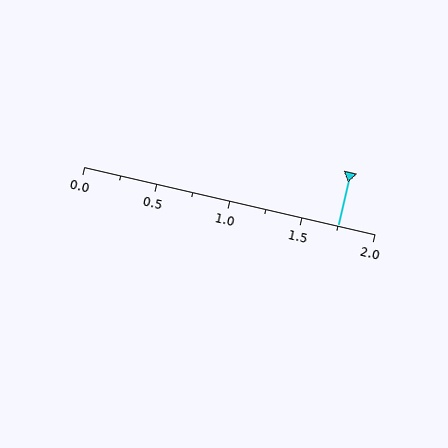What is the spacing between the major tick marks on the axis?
The major ticks are spaced 0.5 apart.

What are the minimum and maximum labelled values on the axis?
The axis runs from 0.0 to 2.0.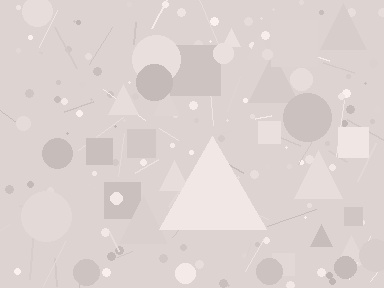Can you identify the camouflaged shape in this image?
The camouflaged shape is a triangle.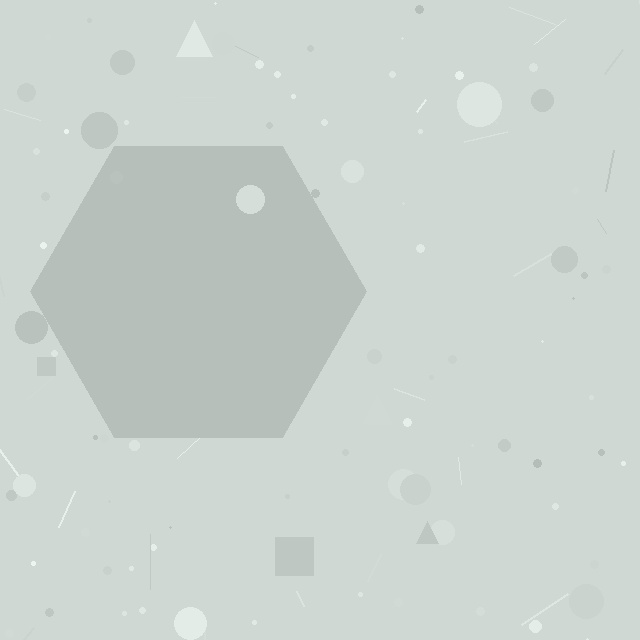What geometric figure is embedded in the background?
A hexagon is embedded in the background.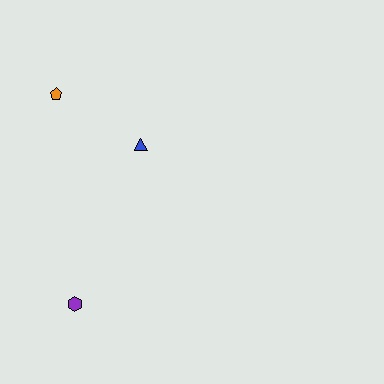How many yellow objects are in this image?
There are no yellow objects.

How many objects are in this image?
There are 3 objects.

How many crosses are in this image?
There are no crosses.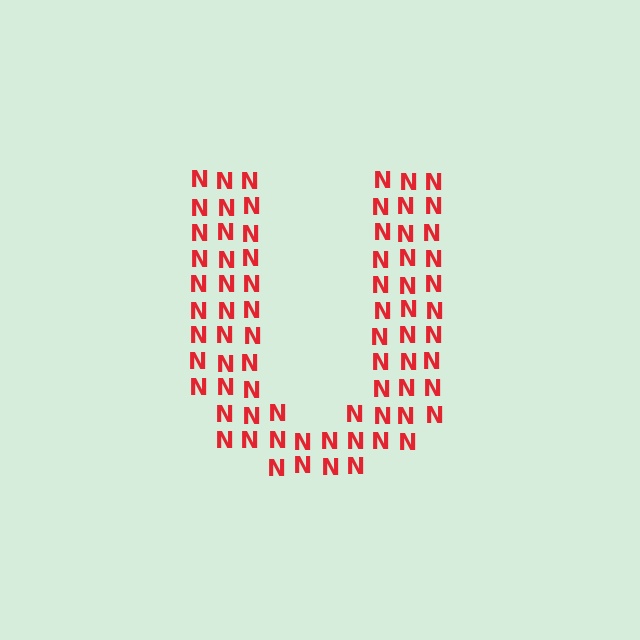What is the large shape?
The large shape is the letter U.